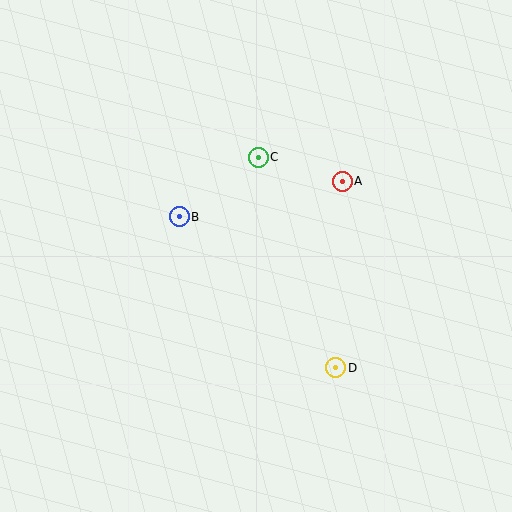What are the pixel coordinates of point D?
Point D is at (336, 368).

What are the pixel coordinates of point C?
Point C is at (258, 157).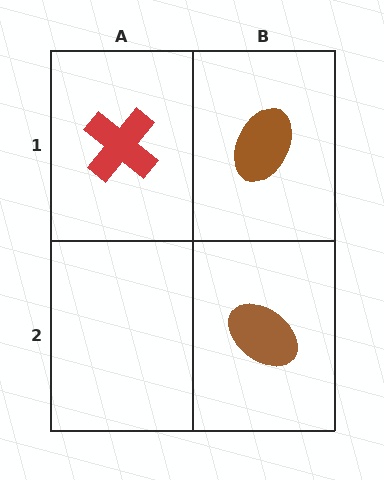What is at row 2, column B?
A brown ellipse.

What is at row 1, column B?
A brown ellipse.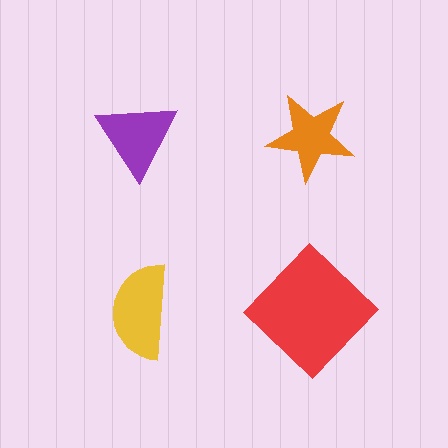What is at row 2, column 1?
A yellow semicircle.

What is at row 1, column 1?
A purple triangle.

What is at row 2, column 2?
A red diamond.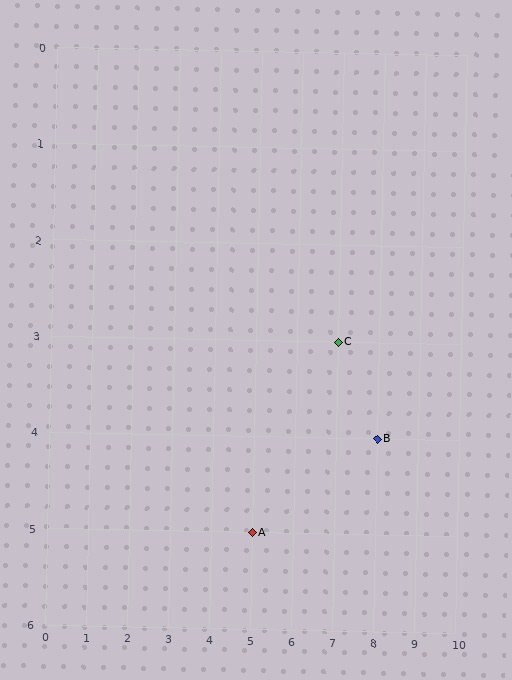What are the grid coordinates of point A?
Point A is at grid coordinates (5, 5).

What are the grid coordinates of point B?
Point B is at grid coordinates (8, 4).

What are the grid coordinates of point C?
Point C is at grid coordinates (7, 3).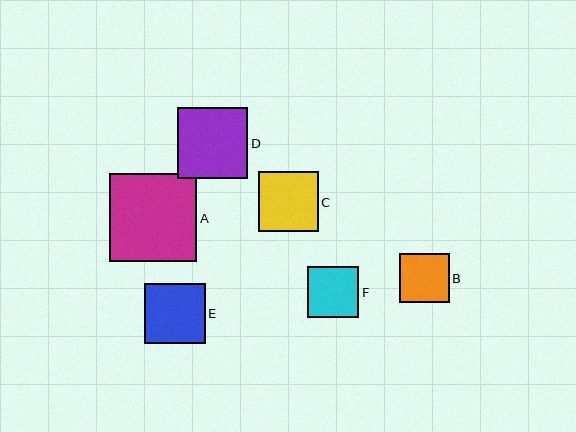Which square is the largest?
Square A is the largest with a size of approximately 87 pixels.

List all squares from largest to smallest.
From largest to smallest: A, D, E, C, F, B.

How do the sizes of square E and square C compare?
Square E and square C are approximately the same size.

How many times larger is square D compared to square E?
Square D is approximately 1.2 times the size of square E.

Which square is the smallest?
Square B is the smallest with a size of approximately 50 pixels.